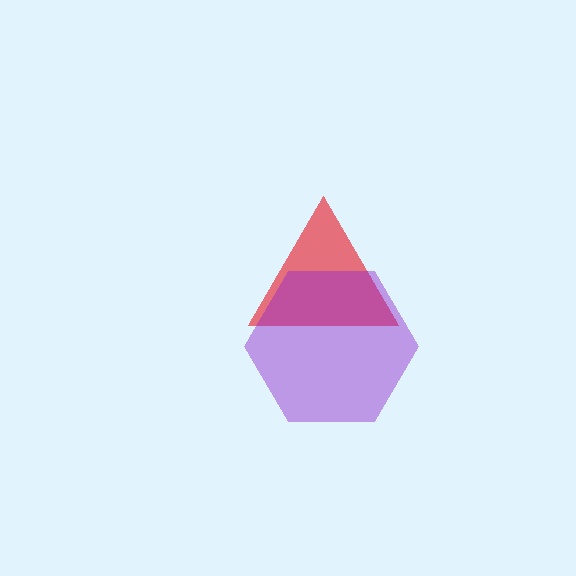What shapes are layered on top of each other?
The layered shapes are: a red triangle, a purple hexagon.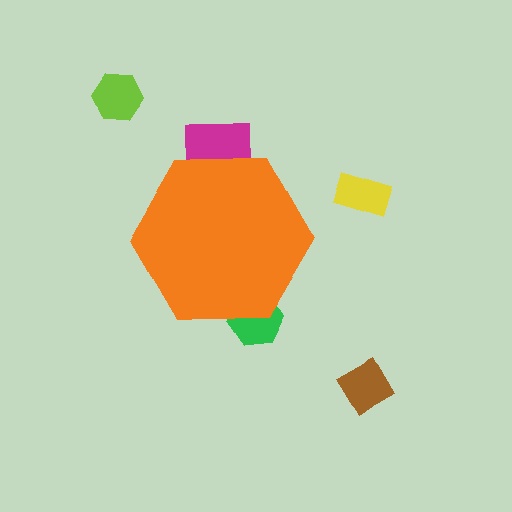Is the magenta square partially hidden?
Yes, the magenta square is partially hidden behind the orange hexagon.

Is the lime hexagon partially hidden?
No, the lime hexagon is fully visible.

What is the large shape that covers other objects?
An orange hexagon.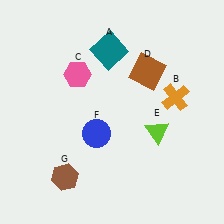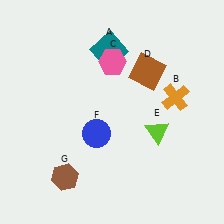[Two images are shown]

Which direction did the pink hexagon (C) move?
The pink hexagon (C) moved right.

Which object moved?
The pink hexagon (C) moved right.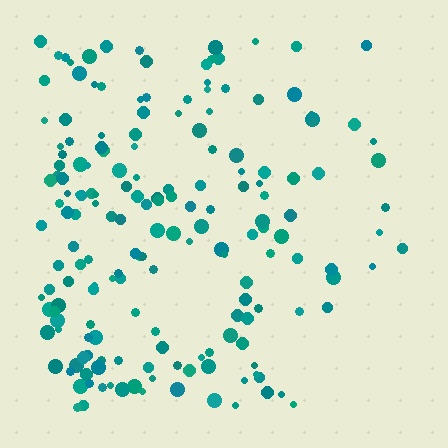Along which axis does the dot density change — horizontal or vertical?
Horizontal.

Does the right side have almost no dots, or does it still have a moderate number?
Still a moderate number, just noticeably fewer than the left.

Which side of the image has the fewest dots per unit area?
The right.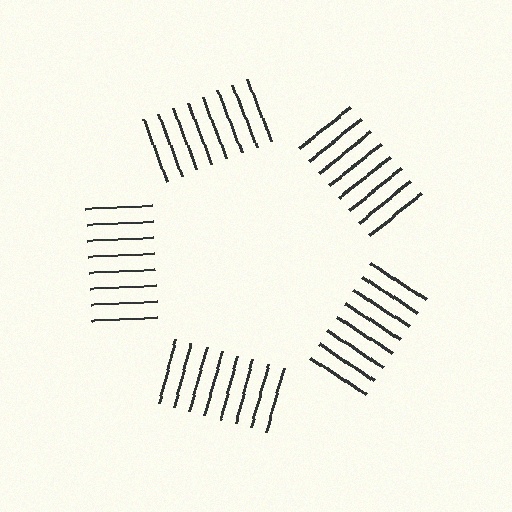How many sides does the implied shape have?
5 sides — the line-ends trace a pentagon.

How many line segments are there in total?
40 — 8 along each of the 5 edges.